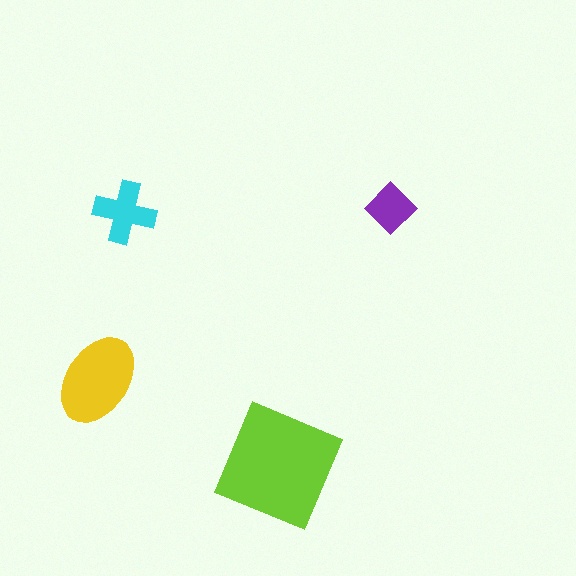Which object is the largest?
The lime square.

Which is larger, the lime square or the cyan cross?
The lime square.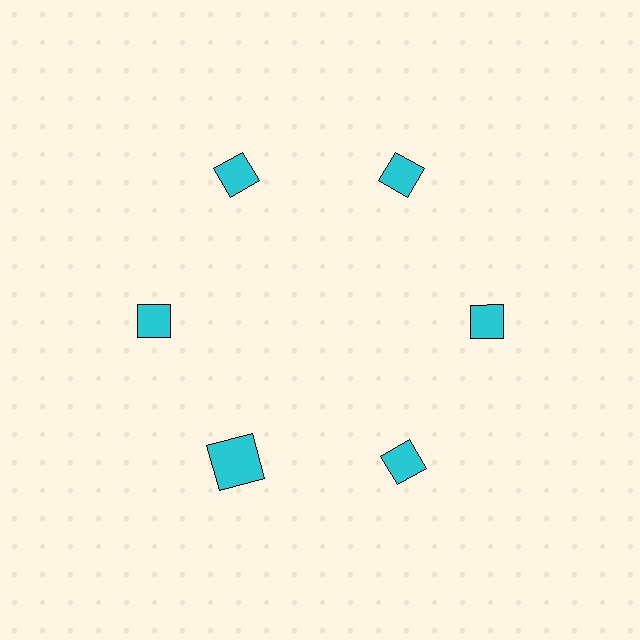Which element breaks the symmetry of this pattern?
The cyan square at roughly the 7 o'clock position breaks the symmetry. All other shapes are cyan diamonds.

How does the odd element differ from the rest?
It has a different shape: square instead of diamond.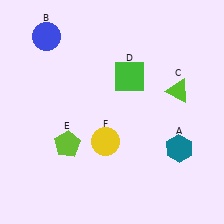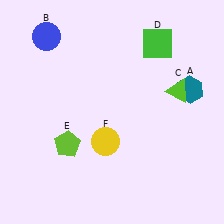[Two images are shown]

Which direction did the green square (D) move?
The green square (D) moved up.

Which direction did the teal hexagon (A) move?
The teal hexagon (A) moved up.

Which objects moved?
The objects that moved are: the teal hexagon (A), the green square (D).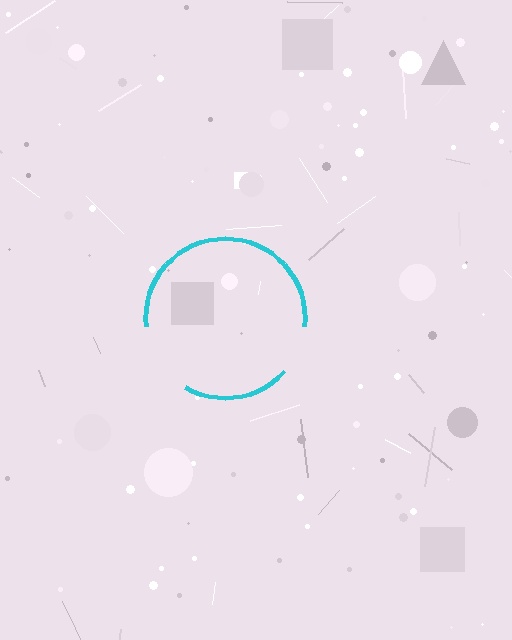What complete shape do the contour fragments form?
The contour fragments form a circle.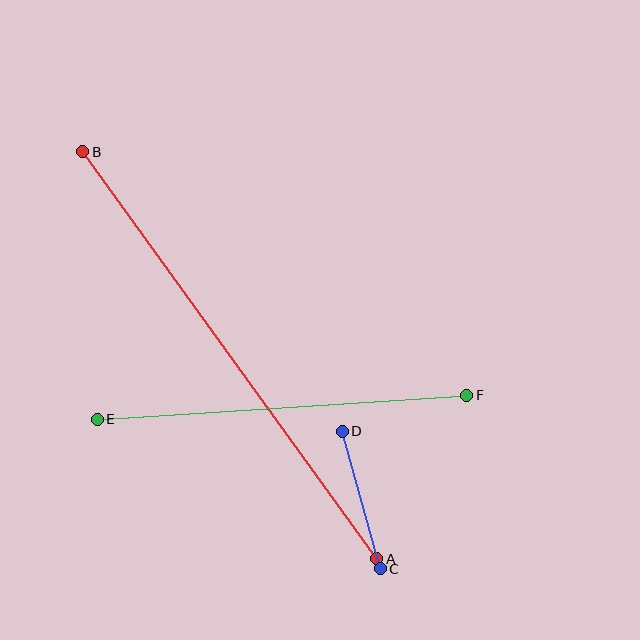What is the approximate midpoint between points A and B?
The midpoint is at approximately (230, 355) pixels.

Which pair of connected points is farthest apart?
Points A and B are farthest apart.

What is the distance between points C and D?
The distance is approximately 143 pixels.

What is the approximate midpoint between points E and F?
The midpoint is at approximately (282, 407) pixels.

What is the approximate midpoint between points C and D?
The midpoint is at approximately (361, 500) pixels.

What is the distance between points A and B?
The distance is approximately 502 pixels.